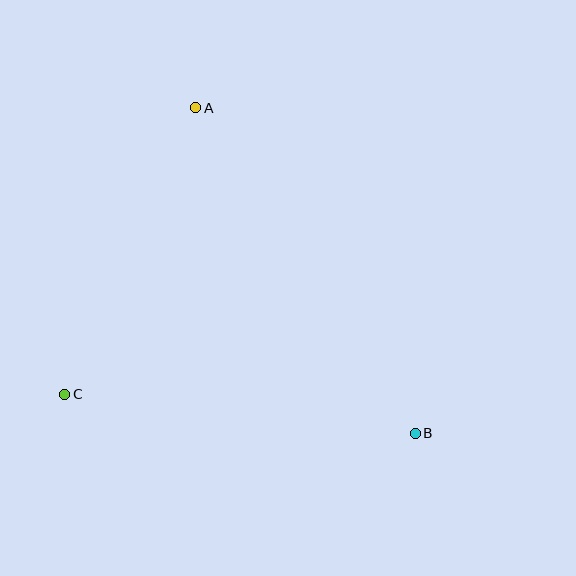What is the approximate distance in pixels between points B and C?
The distance between B and C is approximately 353 pixels.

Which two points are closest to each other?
Points A and C are closest to each other.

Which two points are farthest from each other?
Points A and B are farthest from each other.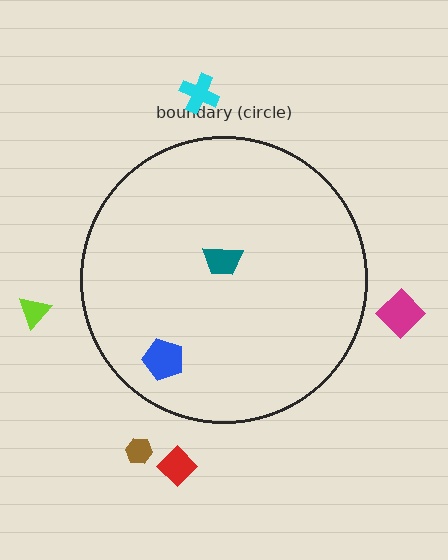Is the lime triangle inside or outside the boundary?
Outside.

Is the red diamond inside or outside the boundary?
Outside.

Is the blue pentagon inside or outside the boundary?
Inside.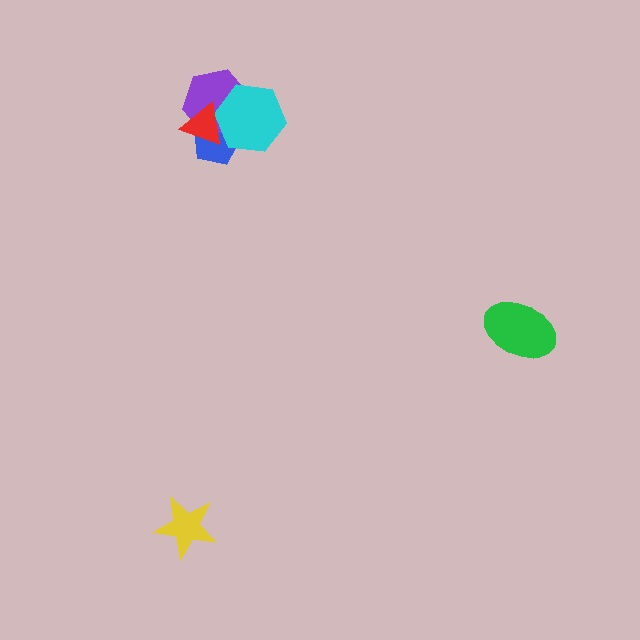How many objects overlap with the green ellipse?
0 objects overlap with the green ellipse.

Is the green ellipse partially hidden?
No, no other shape covers it.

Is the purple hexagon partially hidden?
Yes, it is partially covered by another shape.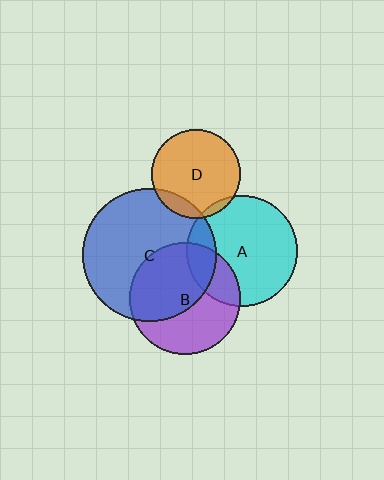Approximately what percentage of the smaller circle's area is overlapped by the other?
Approximately 15%.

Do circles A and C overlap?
Yes.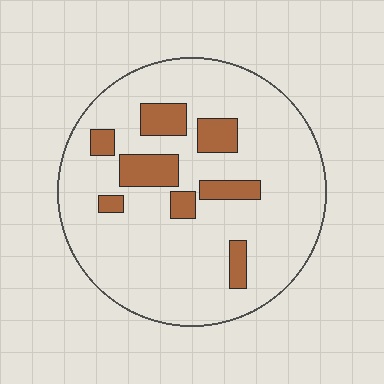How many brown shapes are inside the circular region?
8.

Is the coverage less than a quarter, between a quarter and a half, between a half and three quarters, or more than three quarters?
Less than a quarter.